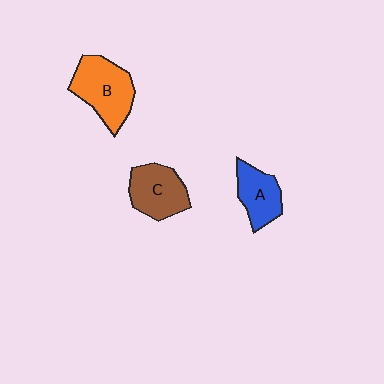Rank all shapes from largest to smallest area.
From largest to smallest: B (orange), C (brown), A (blue).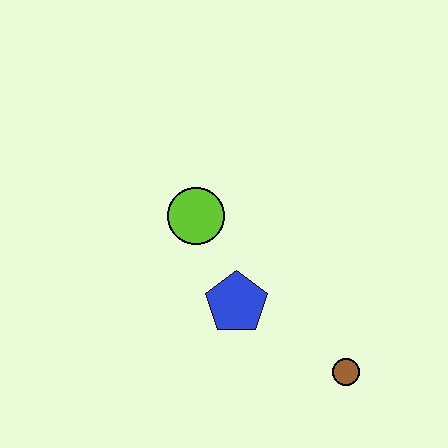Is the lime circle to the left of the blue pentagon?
Yes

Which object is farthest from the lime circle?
The brown circle is farthest from the lime circle.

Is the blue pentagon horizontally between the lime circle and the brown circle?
Yes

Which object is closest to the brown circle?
The blue pentagon is closest to the brown circle.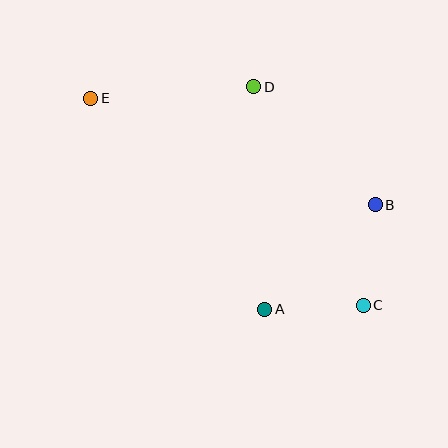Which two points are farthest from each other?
Points C and E are farthest from each other.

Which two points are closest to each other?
Points A and C are closest to each other.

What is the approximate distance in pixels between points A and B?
The distance between A and B is approximately 152 pixels.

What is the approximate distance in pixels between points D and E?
The distance between D and E is approximately 163 pixels.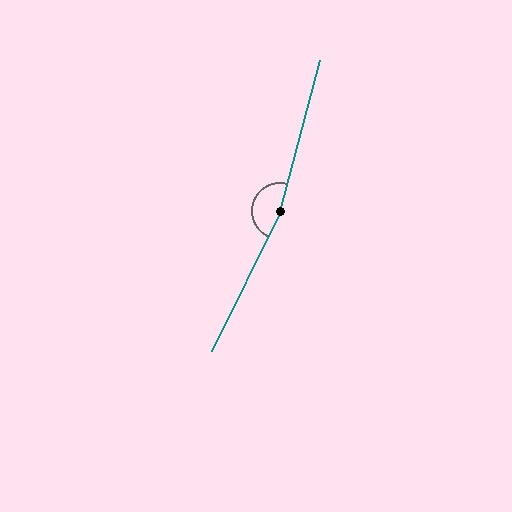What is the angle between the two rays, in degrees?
Approximately 169 degrees.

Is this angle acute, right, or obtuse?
It is obtuse.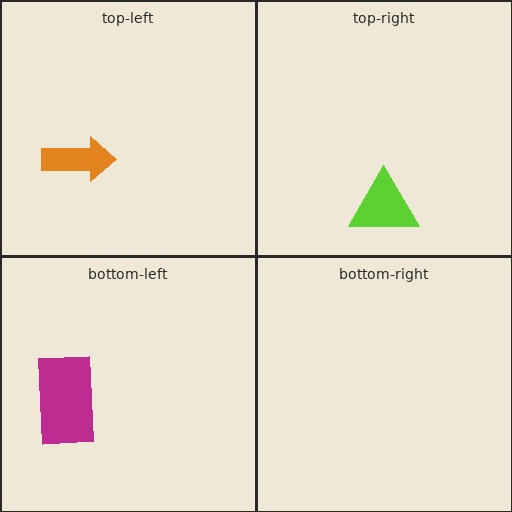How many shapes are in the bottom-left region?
1.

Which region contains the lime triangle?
The top-right region.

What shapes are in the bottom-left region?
The magenta rectangle.